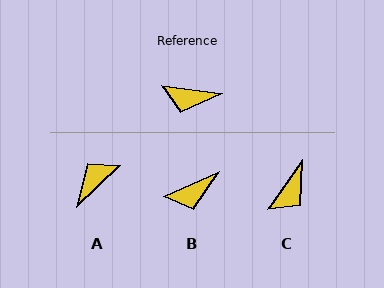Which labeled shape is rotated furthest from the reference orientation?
A, about 129 degrees away.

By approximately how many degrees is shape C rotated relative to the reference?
Approximately 63 degrees counter-clockwise.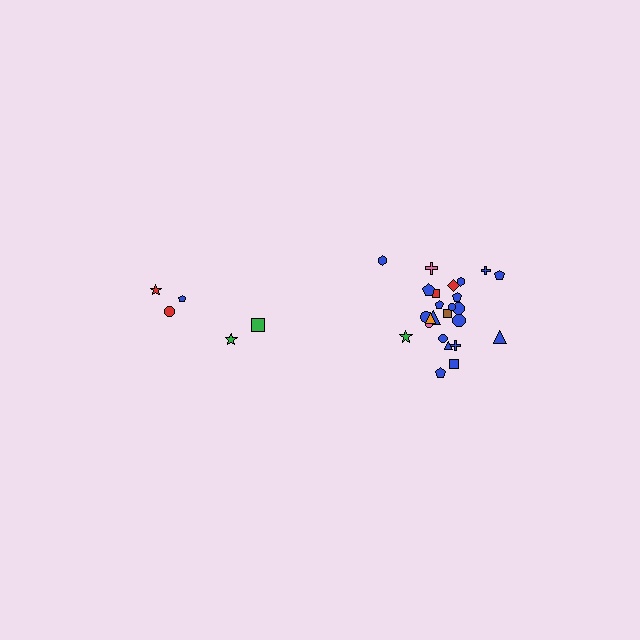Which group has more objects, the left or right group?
The right group.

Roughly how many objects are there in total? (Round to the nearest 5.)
Roughly 30 objects in total.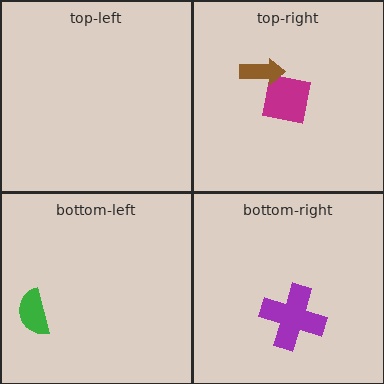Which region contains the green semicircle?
The bottom-left region.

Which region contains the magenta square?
The top-right region.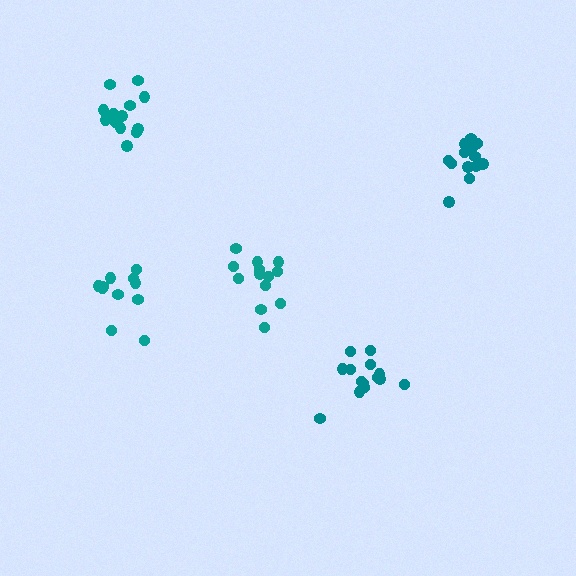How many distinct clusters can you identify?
There are 5 distinct clusters.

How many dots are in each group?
Group 1: 11 dots, Group 2: 13 dots, Group 3: 14 dots, Group 4: 13 dots, Group 5: 13 dots (64 total).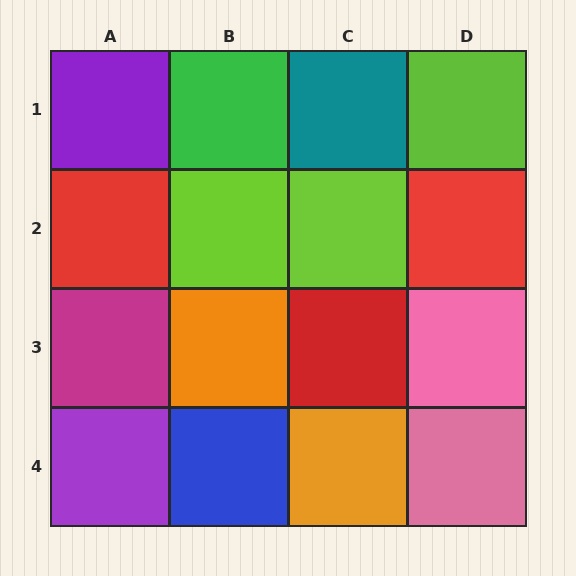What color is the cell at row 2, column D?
Red.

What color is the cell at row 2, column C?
Lime.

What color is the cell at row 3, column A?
Magenta.